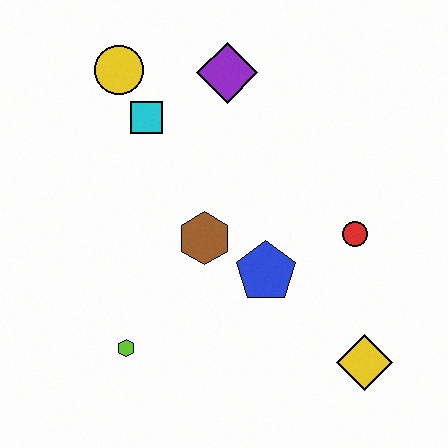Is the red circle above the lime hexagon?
Yes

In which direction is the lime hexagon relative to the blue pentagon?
The lime hexagon is to the left of the blue pentagon.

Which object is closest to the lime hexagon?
The brown hexagon is closest to the lime hexagon.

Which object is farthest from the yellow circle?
The yellow diamond is farthest from the yellow circle.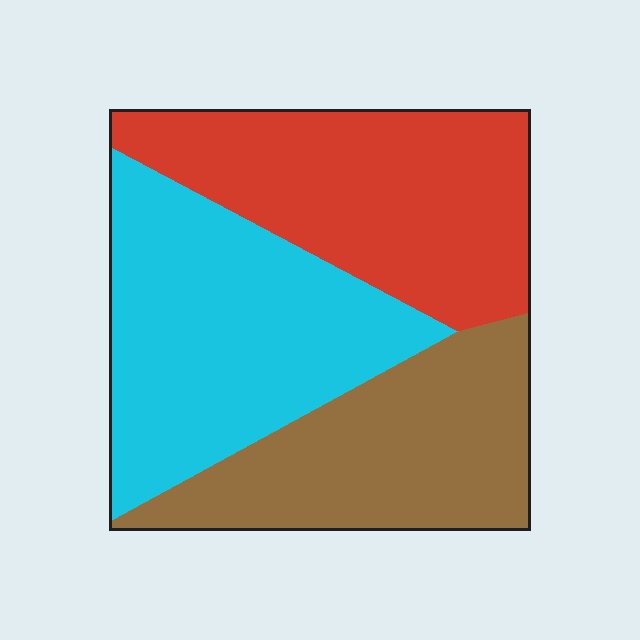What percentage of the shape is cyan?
Cyan covers roughly 35% of the shape.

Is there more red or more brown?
Red.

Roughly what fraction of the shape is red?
Red takes up between a quarter and a half of the shape.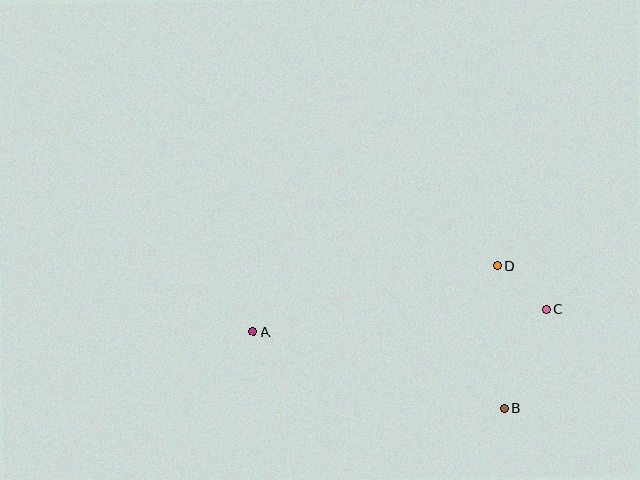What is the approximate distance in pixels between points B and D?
The distance between B and D is approximately 142 pixels.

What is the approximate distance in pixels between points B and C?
The distance between B and C is approximately 107 pixels.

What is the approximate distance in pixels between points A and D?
The distance between A and D is approximately 253 pixels.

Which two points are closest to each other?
Points C and D are closest to each other.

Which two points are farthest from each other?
Points A and C are farthest from each other.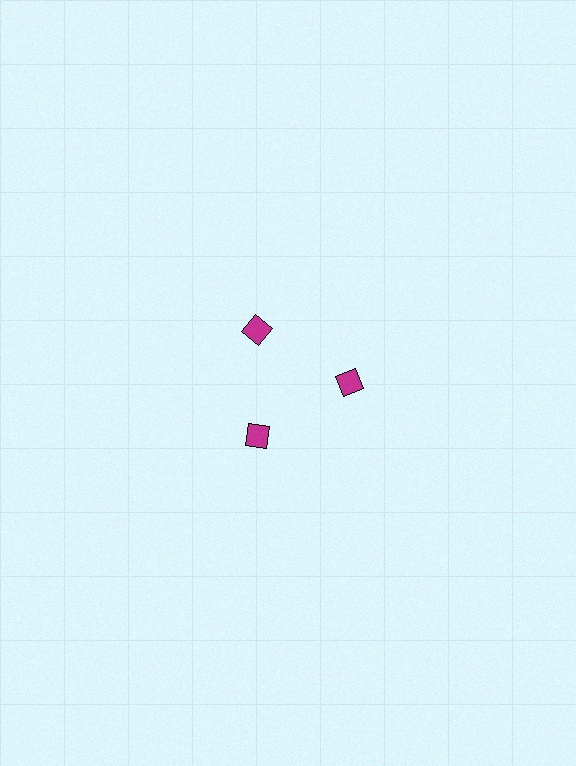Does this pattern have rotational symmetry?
Yes, this pattern has 3-fold rotational symmetry. It looks the same after rotating 120 degrees around the center.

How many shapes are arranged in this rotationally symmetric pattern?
There are 3 shapes, arranged in 3 groups of 1.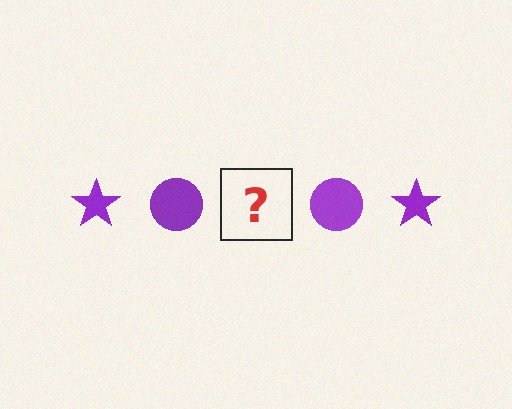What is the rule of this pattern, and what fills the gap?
The rule is that the pattern cycles through star, circle shapes in purple. The gap should be filled with a purple star.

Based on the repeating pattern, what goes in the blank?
The blank should be a purple star.